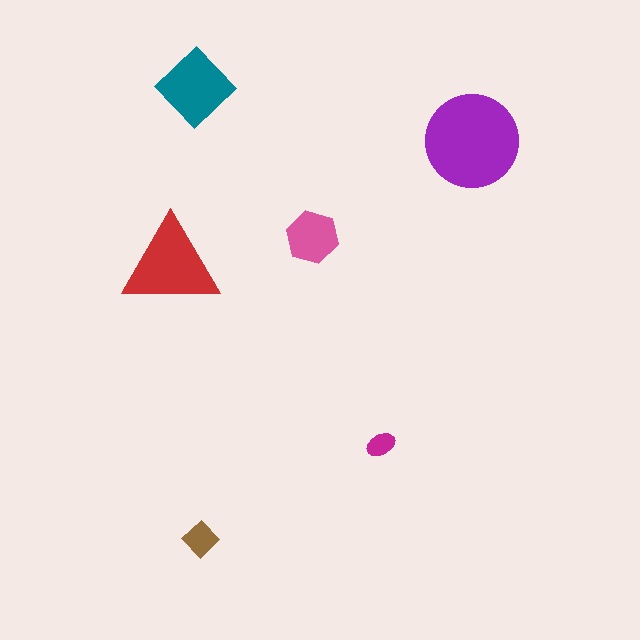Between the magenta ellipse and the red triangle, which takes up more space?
The red triangle.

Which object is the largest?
The purple circle.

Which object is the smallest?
The magenta ellipse.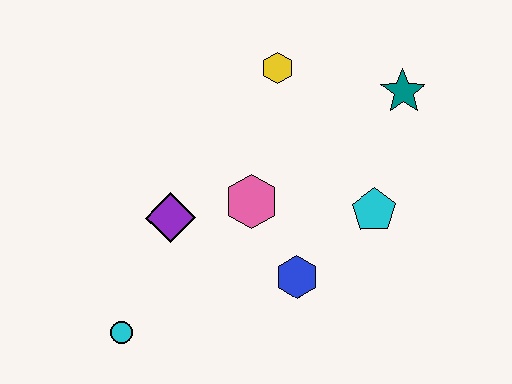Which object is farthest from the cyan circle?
The teal star is farthest from the cyan circle.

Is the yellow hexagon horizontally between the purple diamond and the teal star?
Yes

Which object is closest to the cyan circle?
The purple diamond is closest to the cyan circle.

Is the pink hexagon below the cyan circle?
No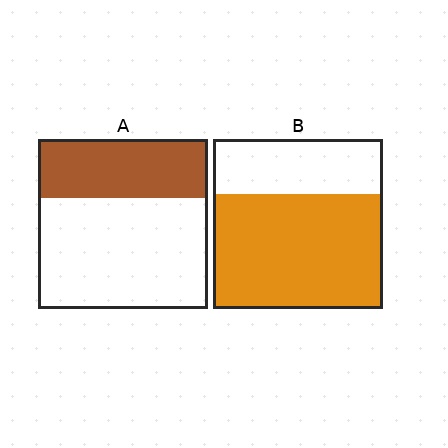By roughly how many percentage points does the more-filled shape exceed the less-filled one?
By roughly 35 percentage points (B over A).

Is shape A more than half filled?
No.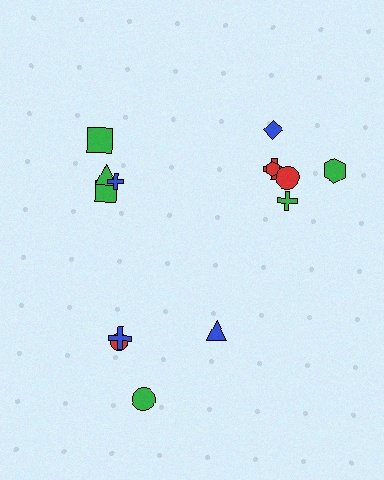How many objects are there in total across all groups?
There are 14 objects.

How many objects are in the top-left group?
There are 4 objects.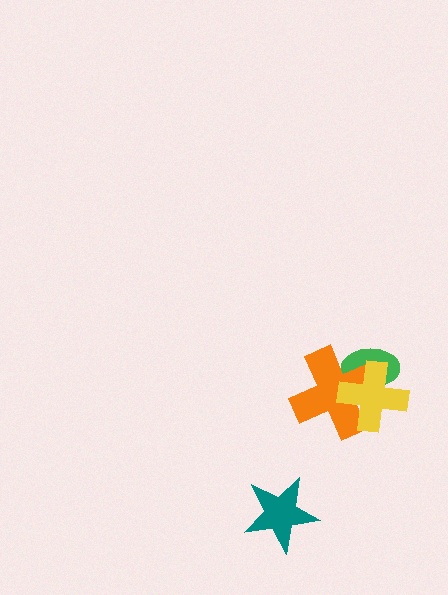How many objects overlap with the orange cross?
2 objects overlap with the orange cross.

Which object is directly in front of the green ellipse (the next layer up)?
The orange cross is directly in front of the green ellipse.